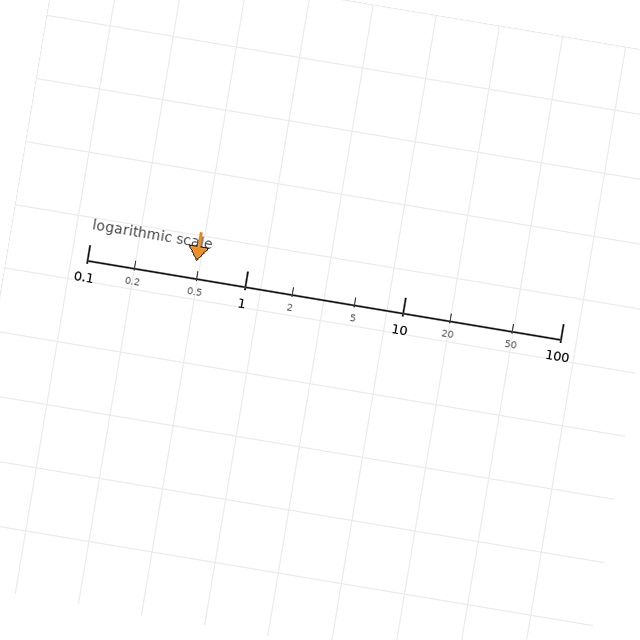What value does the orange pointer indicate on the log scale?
The pointer indicates approximately 0.48.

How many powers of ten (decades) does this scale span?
The scale spans 3 decades, from 0.1 to 100.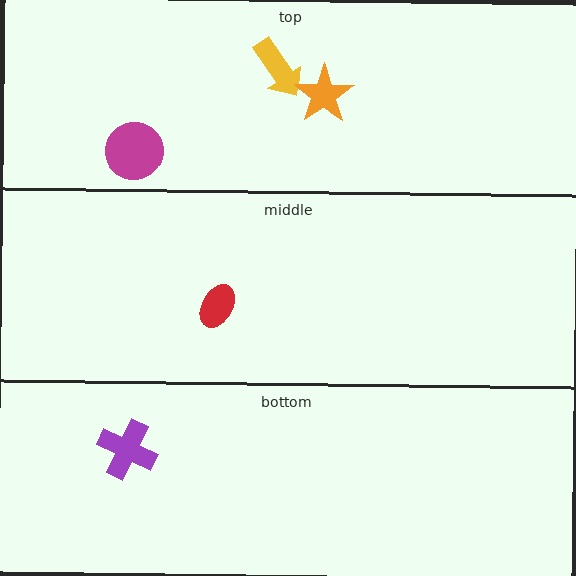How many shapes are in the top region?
3.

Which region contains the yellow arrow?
The top region.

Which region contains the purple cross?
The bottom region.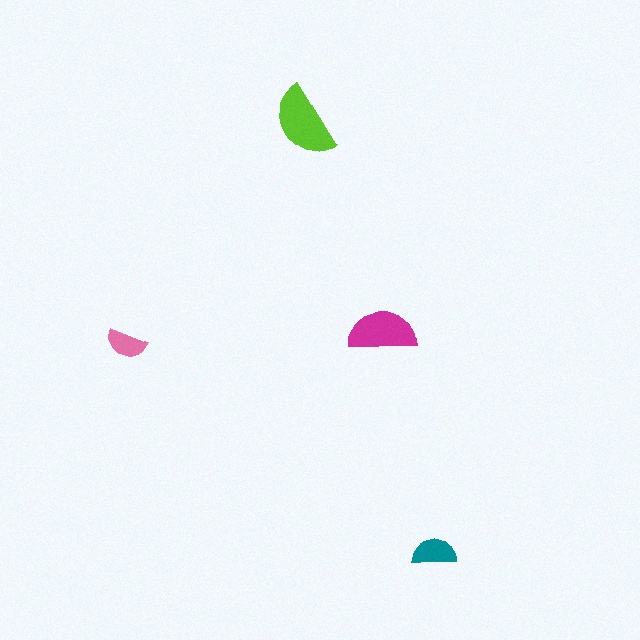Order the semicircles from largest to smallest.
the lime one, the magenta one, the teal one, the pink one.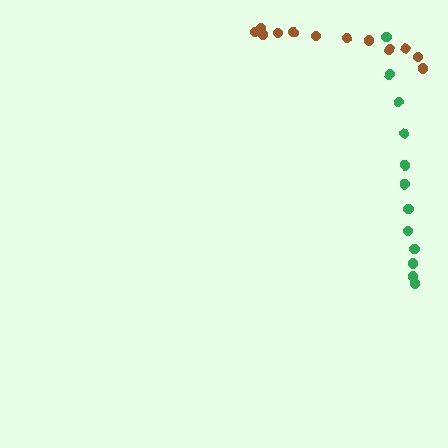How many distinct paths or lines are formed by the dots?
There are 2 distinct paths.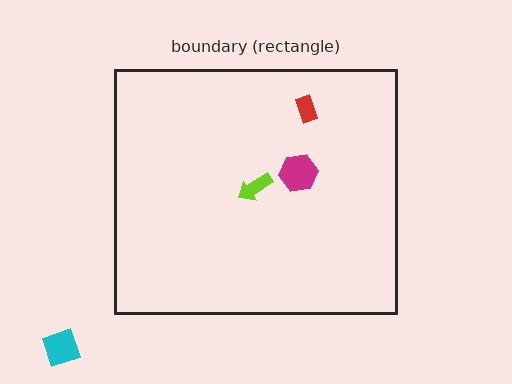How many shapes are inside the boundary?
3 inside, 1 outside.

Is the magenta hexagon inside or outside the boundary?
Inside.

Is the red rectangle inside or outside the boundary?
Inside.